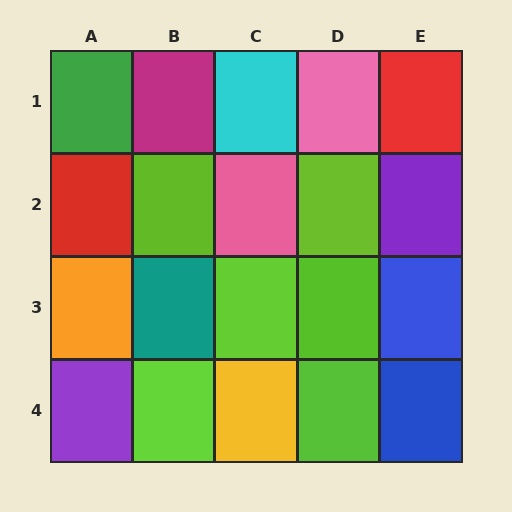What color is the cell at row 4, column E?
Blue.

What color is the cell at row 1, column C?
Cyan.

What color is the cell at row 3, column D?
Lime.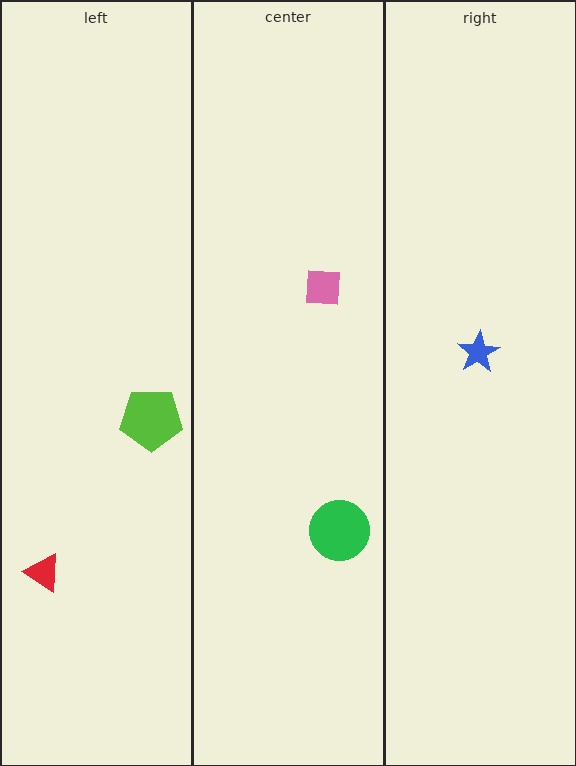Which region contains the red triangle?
The left region.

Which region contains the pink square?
The center region.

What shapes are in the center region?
The pink square, the green circle.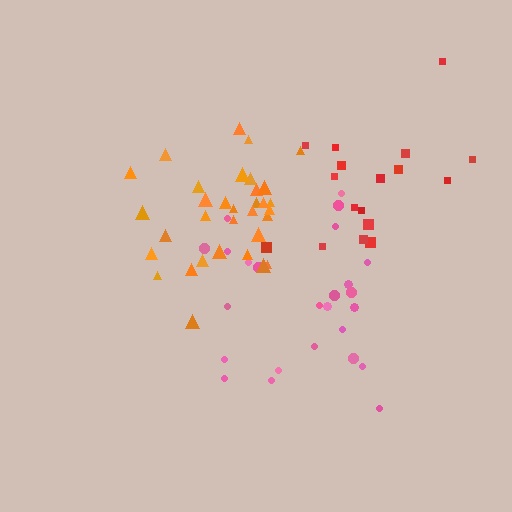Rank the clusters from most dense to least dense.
orange, pink, red.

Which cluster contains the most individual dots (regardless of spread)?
Orange (33).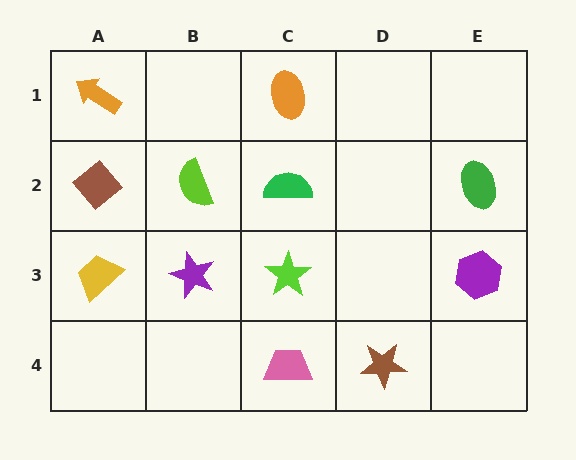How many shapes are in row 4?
2 shapes.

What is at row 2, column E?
A green ellipse.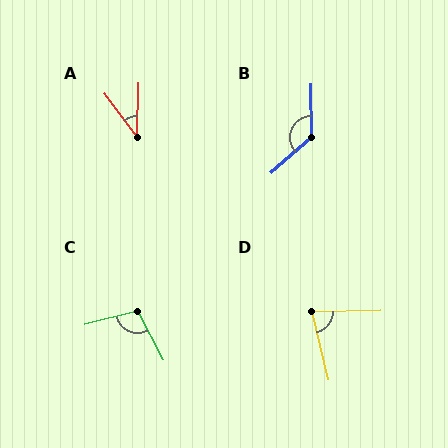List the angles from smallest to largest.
A (39°), D (78°), C (103°), B (131°).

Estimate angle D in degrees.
Approximately 78 degrees.